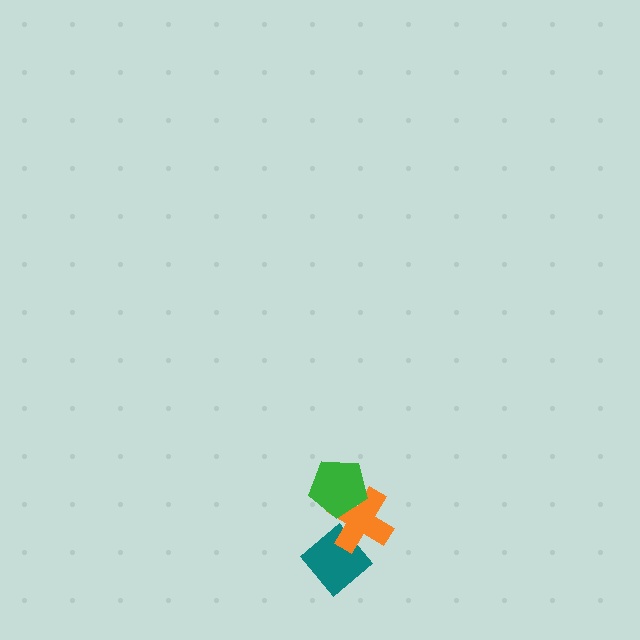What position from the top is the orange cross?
The orange cross is 2nd from the top.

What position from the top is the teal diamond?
The teal diamond is 3rd from the top.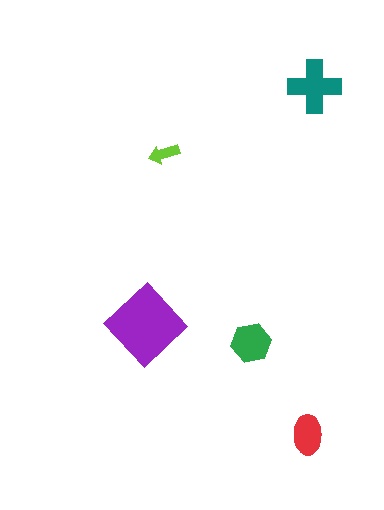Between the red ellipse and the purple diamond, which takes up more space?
The purple diamond.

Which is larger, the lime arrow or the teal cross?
The teal cross.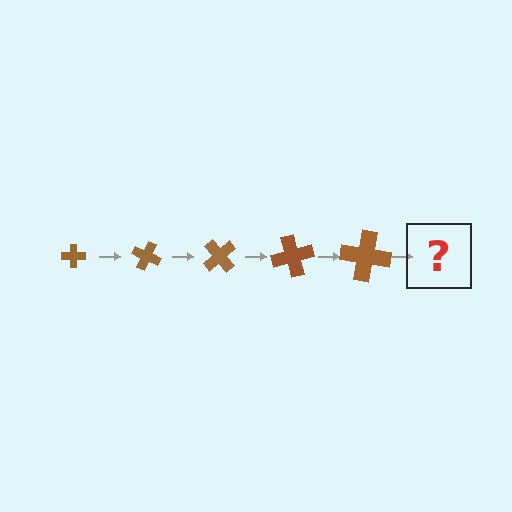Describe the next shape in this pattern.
It should be a cross, larger than the previous one and rotated 125 degrees from the start.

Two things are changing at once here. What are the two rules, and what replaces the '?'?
The two rules are that the cross grows larger each step and it rotates 25 degrees each step. The '?' should be a cross, larger than the previous one and rotated 125 degrees from the start.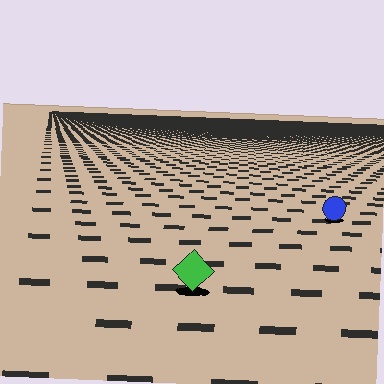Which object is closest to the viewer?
The green diamond is closest. The texture marks near it are larger and more spread out.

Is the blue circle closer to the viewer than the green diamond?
No. The green diamond is closer — you can tell from the texture gradient: the ground texture is coarser near it.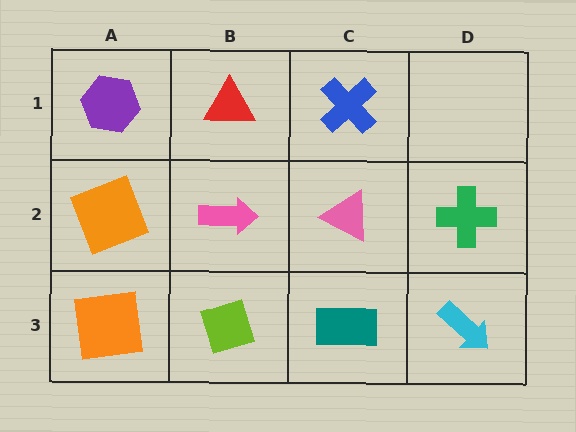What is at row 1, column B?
A red triangle.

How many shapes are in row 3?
4 shapes.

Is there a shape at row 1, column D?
No, that cell is empty.